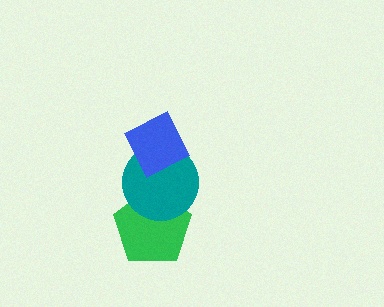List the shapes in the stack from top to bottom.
From top to bottom: the blue diamond, the teal circle, the green pentagon.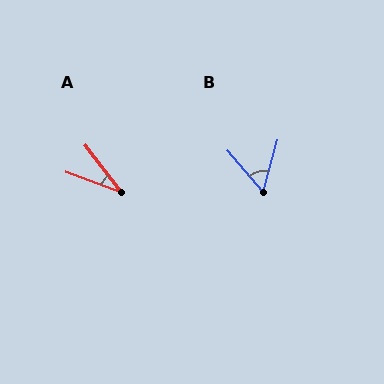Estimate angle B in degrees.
Approximately 56 degrees.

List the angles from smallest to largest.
A (32°), B (56°).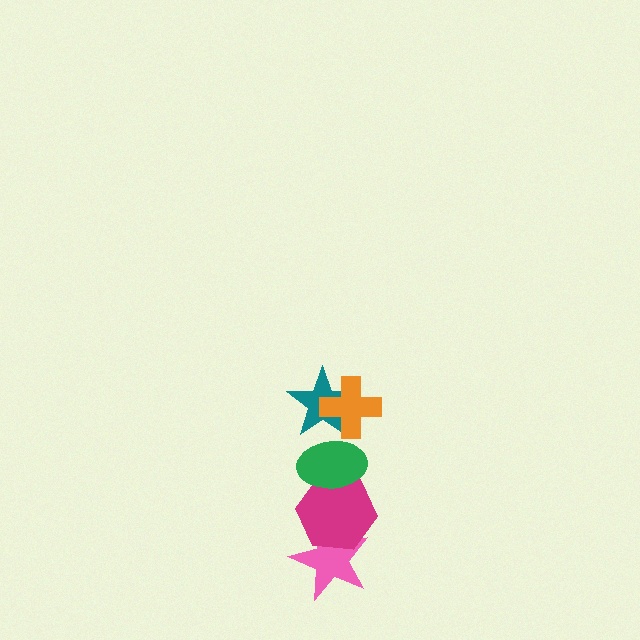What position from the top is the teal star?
The teal star is 2nd from the top.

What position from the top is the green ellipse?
The green ellipse is 3rd from the top.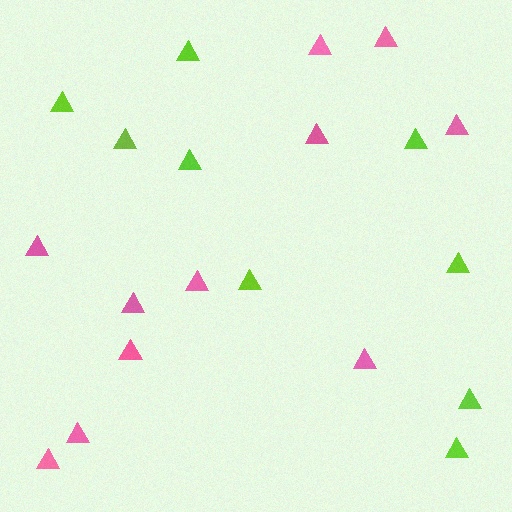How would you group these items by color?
There are 2 groups: one group of lime triangles (9) and one group of pink triangles (11).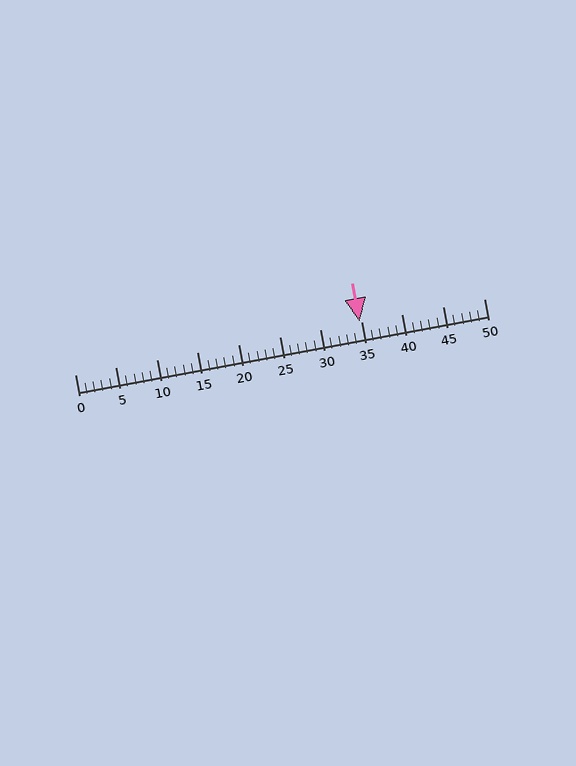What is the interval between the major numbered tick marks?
The major tick marks are spaced 5 units apart.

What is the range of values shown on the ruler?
The ruler shows values from 0 to 50.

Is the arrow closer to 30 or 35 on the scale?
The arrow is closer to 35.